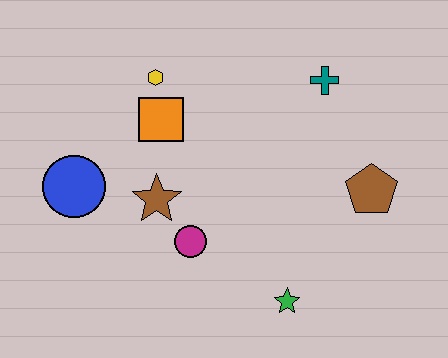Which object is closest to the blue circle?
The brown star is closest to the blue circle.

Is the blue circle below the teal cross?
Yes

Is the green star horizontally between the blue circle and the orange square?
No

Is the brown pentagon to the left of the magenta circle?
No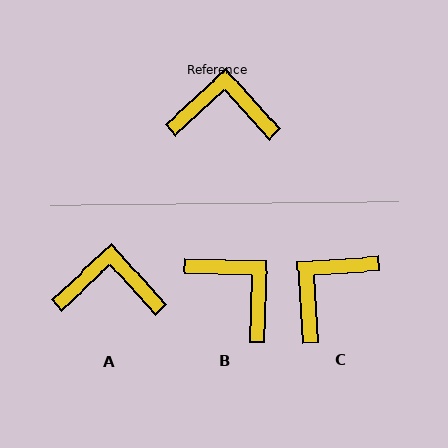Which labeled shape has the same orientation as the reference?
A.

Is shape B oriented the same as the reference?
No, it is off by about 44 degrees.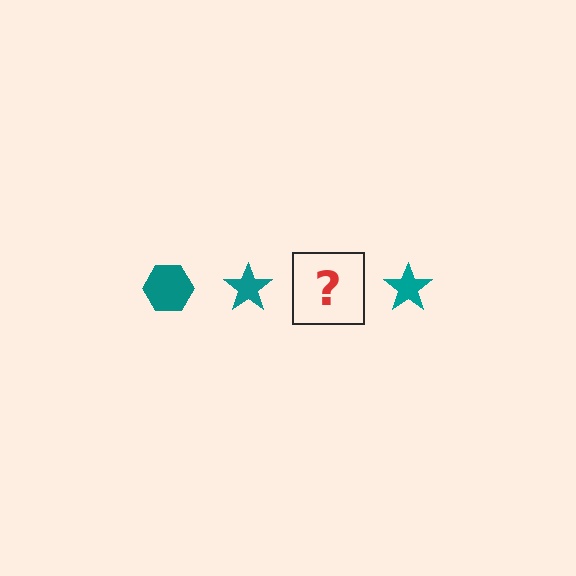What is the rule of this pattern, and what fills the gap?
The rule is that the pattern cycles through hexagon, star shapes in teal. The gap should be filled with a teal hexagon.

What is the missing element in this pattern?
The missing element is a teal hexagon.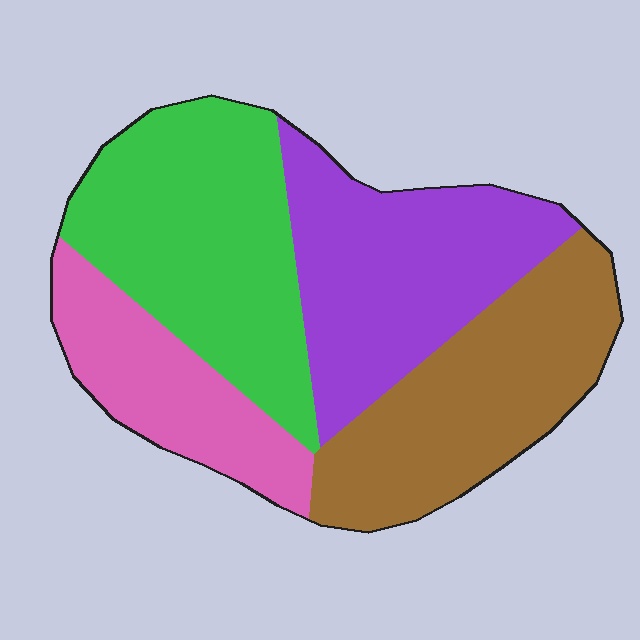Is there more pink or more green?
Green.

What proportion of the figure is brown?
Brown takes up about one quarter (1/4) of the figure.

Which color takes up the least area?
Pink, at roughly 15%.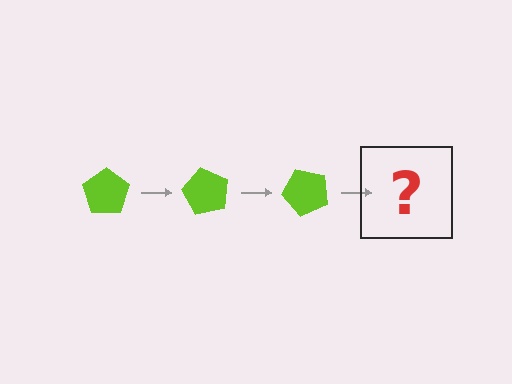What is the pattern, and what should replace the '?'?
The pattern is that the pentagon rotates 60 degrees each step. The '?' should be a lime pentagon rotated 180 degrees.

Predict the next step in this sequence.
The next step is a lime pentagon rotated 180 degrees.